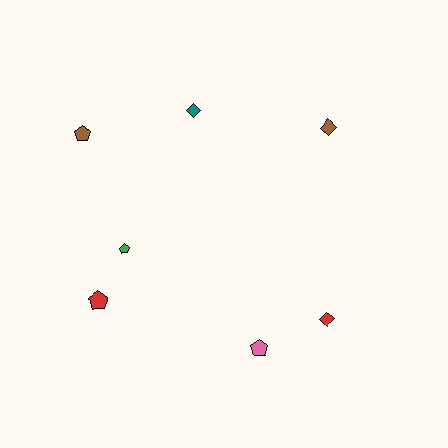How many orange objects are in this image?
There are no orange objects.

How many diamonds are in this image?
There are 3 diamonds.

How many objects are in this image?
There are 7 objects.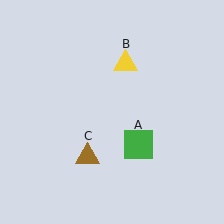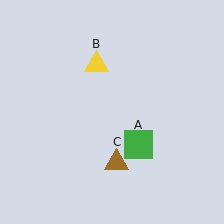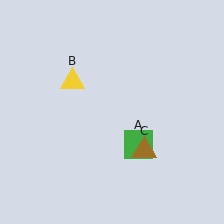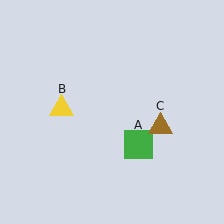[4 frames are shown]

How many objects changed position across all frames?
2 objects changed position: yellow triangle (object B), brown triangle (object C).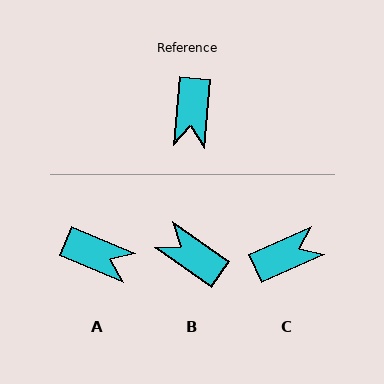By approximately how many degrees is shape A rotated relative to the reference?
Approximately 72 degrees counter-clockwise.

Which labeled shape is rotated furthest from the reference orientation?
C, about 120 degrees away.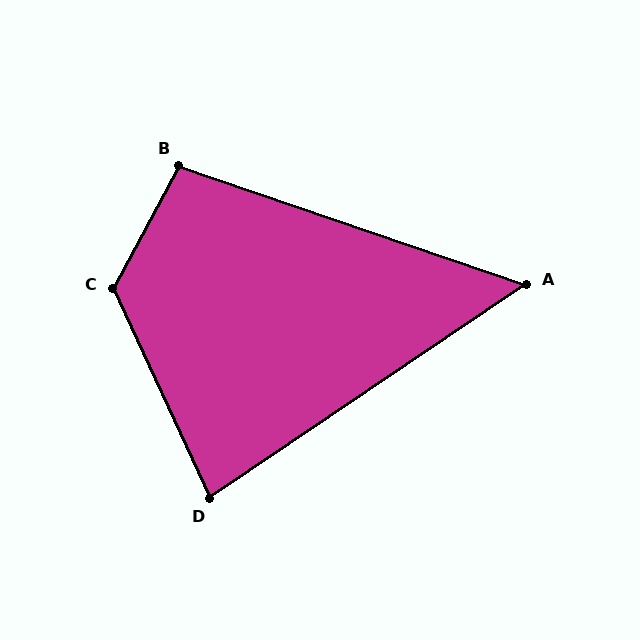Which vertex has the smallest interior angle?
A, at approximately 53 degrees.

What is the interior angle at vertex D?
Approximately 81 degrees (acute).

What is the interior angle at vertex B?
Approximately 99 degrees (obtuse).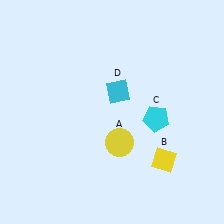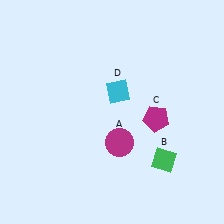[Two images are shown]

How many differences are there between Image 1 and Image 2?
There are 3 differences between the two images.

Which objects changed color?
A changed from yellow to magenta. B changed from yellow to green. C changed from cyan to magenta.